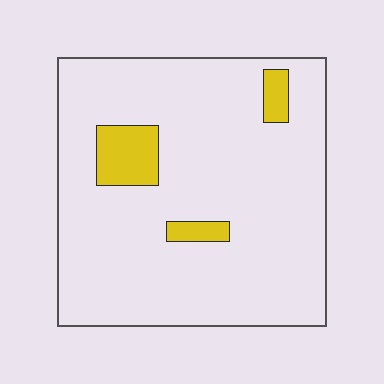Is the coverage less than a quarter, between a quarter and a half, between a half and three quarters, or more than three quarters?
Less than a quarter.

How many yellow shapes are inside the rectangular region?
3.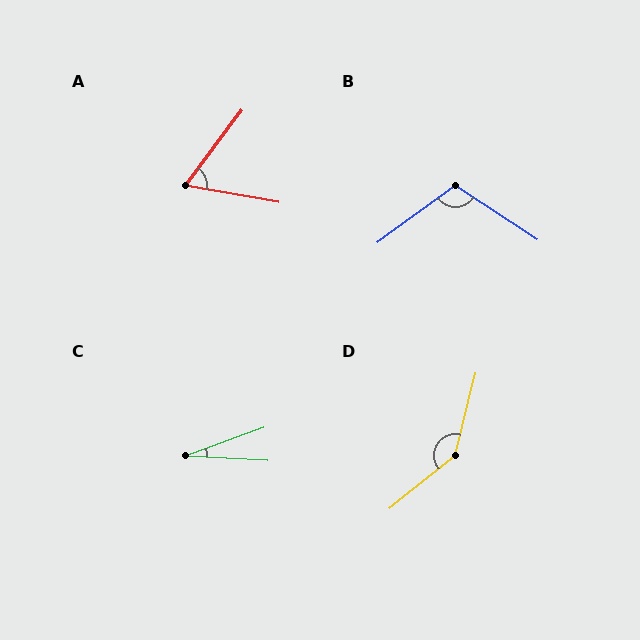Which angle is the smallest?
C, at approximately 23 degrees.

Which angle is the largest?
D, at approximately 142 degrees.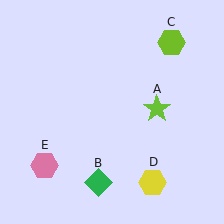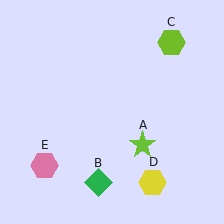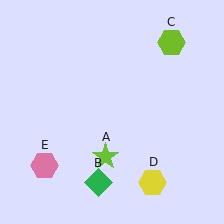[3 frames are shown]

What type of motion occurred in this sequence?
The lime star (object A) rotated clockwise around the center of the scene.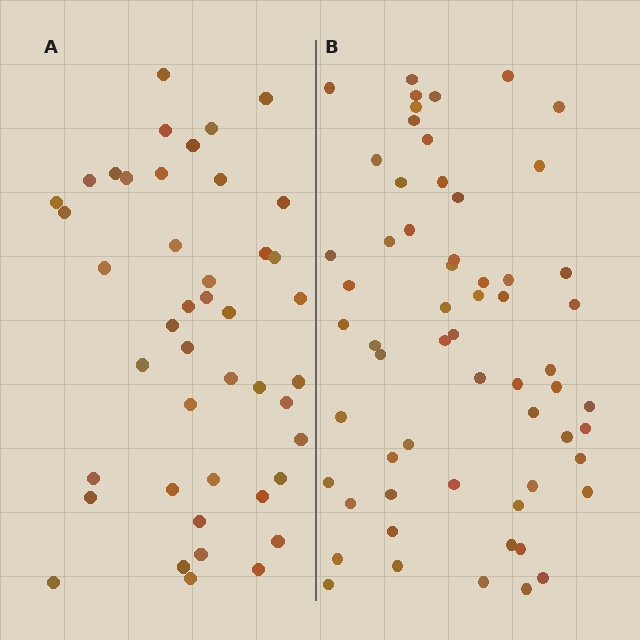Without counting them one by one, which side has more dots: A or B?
Region B (the right region) has more dots.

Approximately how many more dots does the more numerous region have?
Region B has approximately 15 more dots than region A.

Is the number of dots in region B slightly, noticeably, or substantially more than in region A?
Region B has noticeably more, but not dramatically so. The ratio is roughly 1.4 to 1.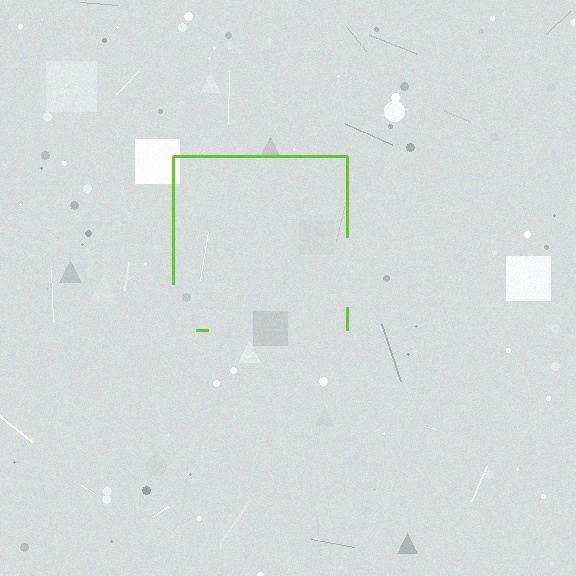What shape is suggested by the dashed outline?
The dashed outline suggests a square.